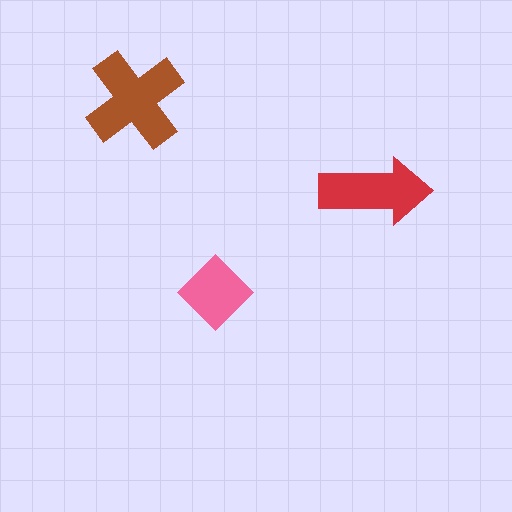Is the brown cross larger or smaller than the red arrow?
Larger.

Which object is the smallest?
The pink diamond.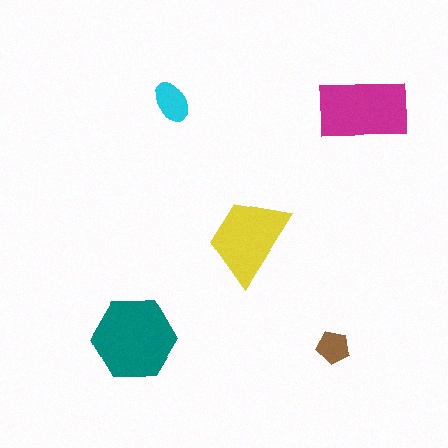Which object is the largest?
The teal hexagon.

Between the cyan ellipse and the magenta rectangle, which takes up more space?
The magenta rectangle.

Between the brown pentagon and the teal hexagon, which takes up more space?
The teal hexagon.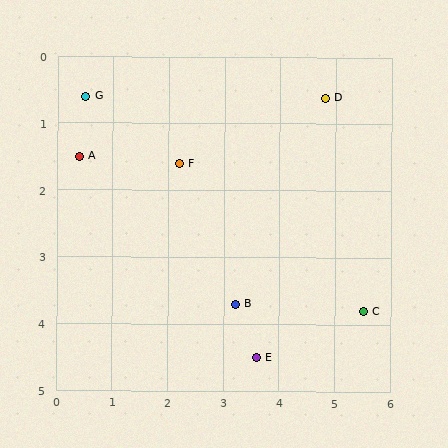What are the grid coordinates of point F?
Point F is at approximately (2.2, 1.6).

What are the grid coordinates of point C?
Point C is at approximately (5.5, 3.8).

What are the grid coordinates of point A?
Point A is at approximately (0.4, 1.5).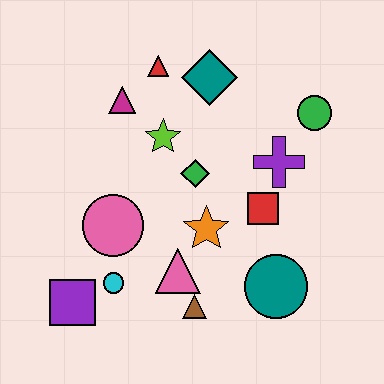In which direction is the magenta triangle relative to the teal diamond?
The magenta triangle is to the left of the teal diamond.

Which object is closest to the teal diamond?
The red triangle is closest to the teal diamond.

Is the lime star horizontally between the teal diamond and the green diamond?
No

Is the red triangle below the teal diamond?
No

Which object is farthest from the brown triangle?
The red triangle is farthest from the brown triangle.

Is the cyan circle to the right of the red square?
No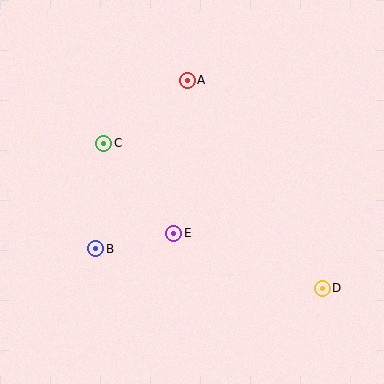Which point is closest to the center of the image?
Point E at (174, 233) is closest to the center.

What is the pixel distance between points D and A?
The distance between D and A is 248 pixels.